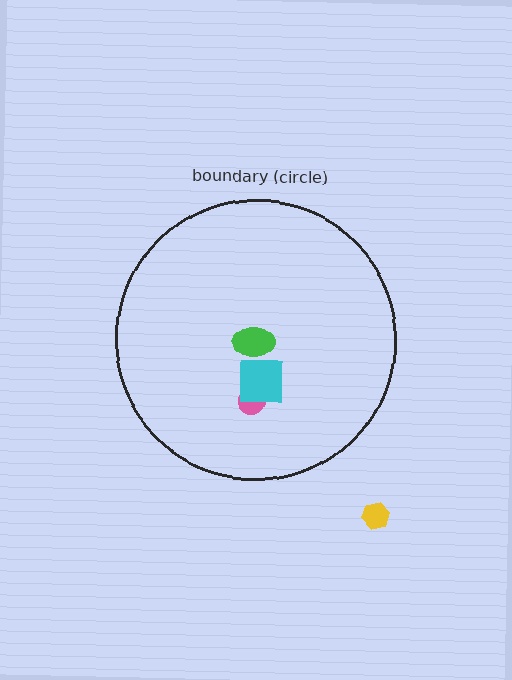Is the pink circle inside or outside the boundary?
Inside.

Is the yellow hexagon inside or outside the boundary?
Outside.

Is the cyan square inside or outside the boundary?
Inside.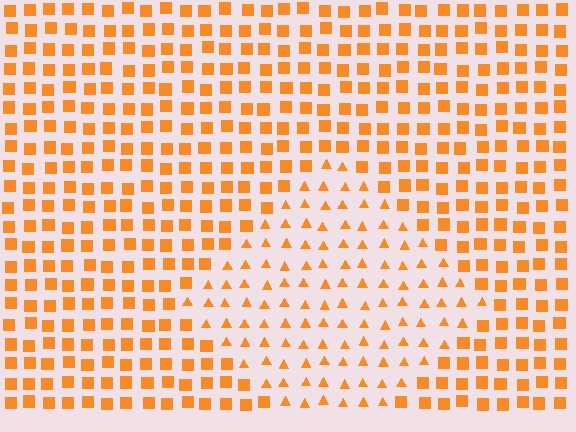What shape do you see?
I see a diamond.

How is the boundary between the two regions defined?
The boundary is defined by a change in element shape: triangles inside vs. squares outside. All elements share the same color and spacing.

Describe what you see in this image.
The image is filled with small orange elements arranged in a uniform grid. A diamond-shaped region contains triangles, while the surrounding area contains squares. The boundary is defined purely by the change in element shape.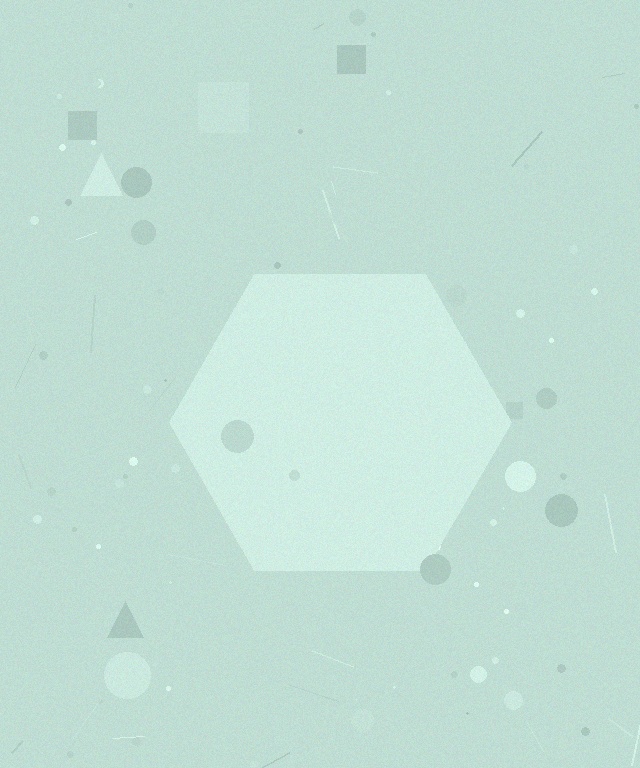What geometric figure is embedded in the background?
A hexagon is embedded in the background.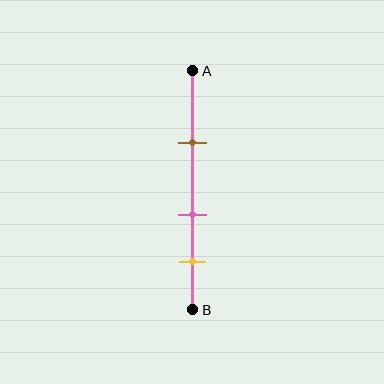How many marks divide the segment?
There are 3 marks dividing the segment.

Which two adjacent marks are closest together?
The pink and yellow marks are the closest adjacent pair.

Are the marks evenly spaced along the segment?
Yes, the marks are approximately evenly spaced.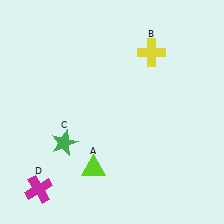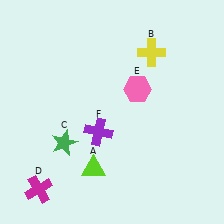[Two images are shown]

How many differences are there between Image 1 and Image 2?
There are 2 differences between the two images.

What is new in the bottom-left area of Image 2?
A purple cross (F) was added in the bottom-left area of Image 2.